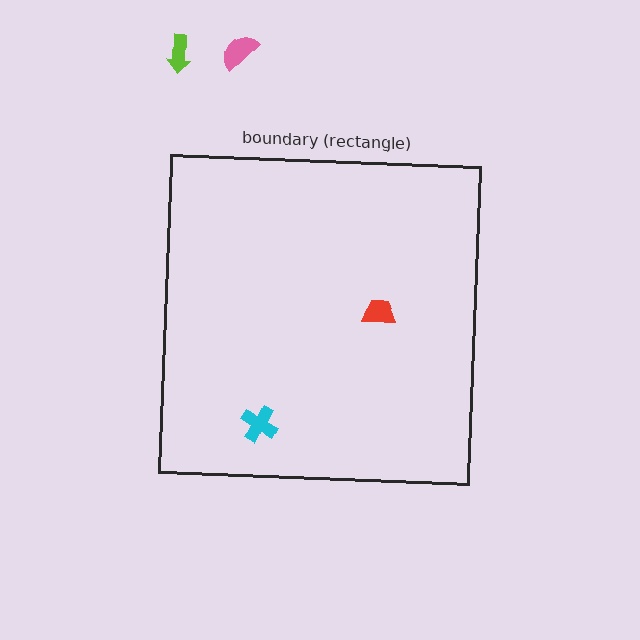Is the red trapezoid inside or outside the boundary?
Inside.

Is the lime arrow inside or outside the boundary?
Outside.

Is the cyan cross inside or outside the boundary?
Inside.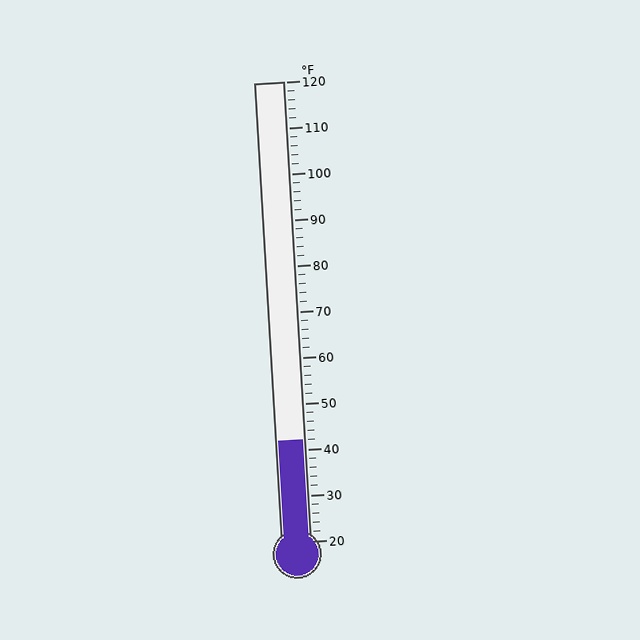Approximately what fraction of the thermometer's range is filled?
The thermometer is filled to approximately 20% of its range.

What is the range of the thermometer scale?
The thermometer scale ranges from 20°F to 120°F.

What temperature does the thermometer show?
The thermometer shows approximately 42°F.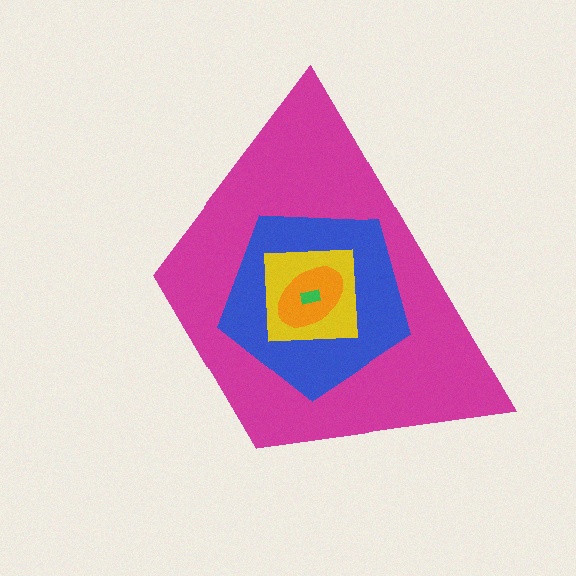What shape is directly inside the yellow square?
The orange ellipse.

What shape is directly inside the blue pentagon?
The yellow square.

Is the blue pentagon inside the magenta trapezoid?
Yes.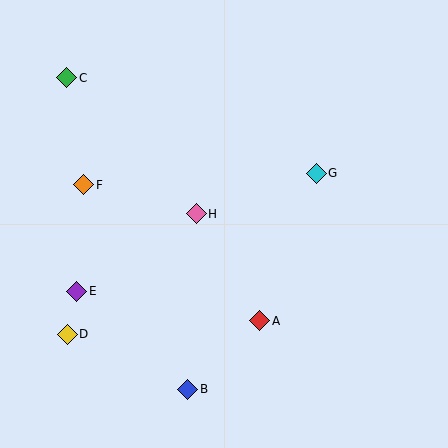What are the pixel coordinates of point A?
Point A is at (260, 321).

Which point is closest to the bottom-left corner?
Point D is closest to the bottom-left corner.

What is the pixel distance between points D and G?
The distance between D and G is 296 pixels.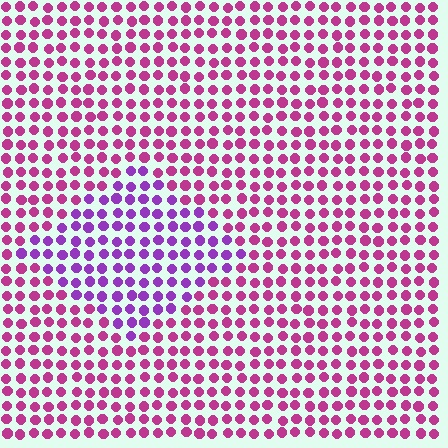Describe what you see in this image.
The image is filled with small magenta elements in a uniform arrangement. A diamond-shaped region is visible where the elements are tinted to a slightly different hue, forming a subtle color boundary.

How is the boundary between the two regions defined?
The boundary is defined purely by a slight shift in hue (about 38 degrees). Spacing, size, and orientation are identical on both sides.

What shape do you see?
I see a diamond.